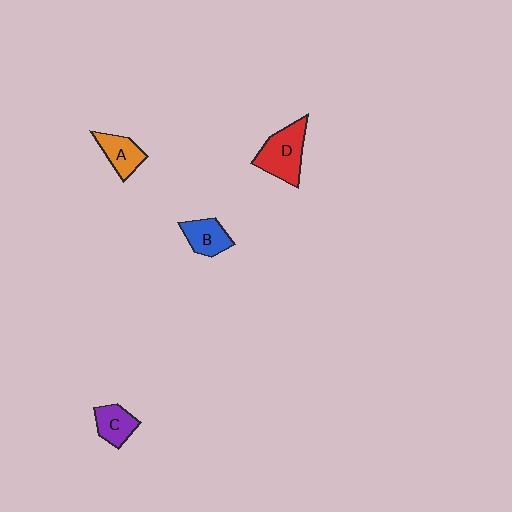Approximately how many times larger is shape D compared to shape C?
Approximately 1.6 times.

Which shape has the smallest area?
Shape C (purple).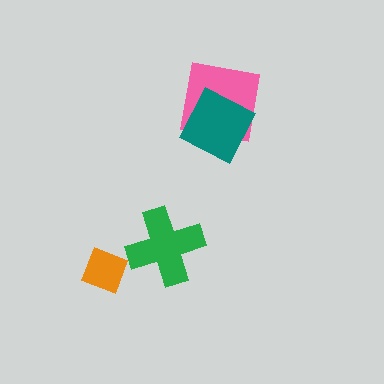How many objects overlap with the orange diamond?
0 objects overlap with the orange diamond.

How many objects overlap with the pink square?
1 object overlaps with the pink square.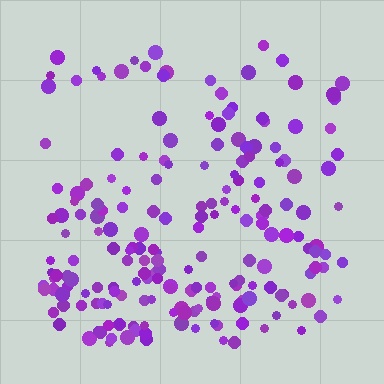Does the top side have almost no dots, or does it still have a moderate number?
Still a moderate number, just noticeably fewer than the bottom.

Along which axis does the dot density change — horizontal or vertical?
Vertical.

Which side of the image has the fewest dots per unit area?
The top.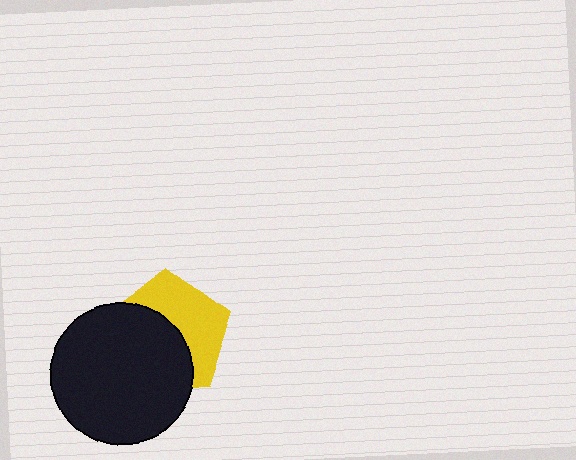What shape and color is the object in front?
The object in front is a black circle.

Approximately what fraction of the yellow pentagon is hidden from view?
Roughly 53% of the yellow pentagon is hidden behind the black circle.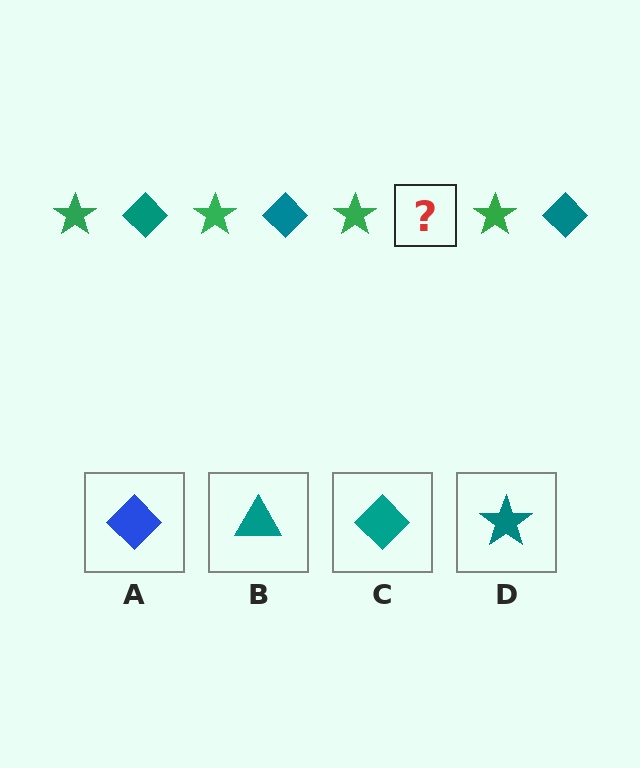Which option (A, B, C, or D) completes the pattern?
C.